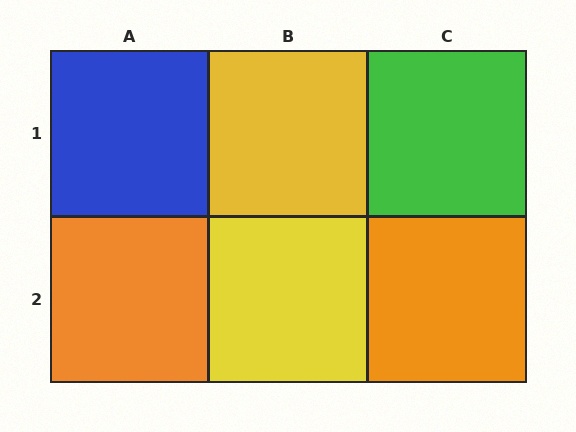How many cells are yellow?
2 cells are yellow.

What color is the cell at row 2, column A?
Orange.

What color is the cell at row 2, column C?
Orange.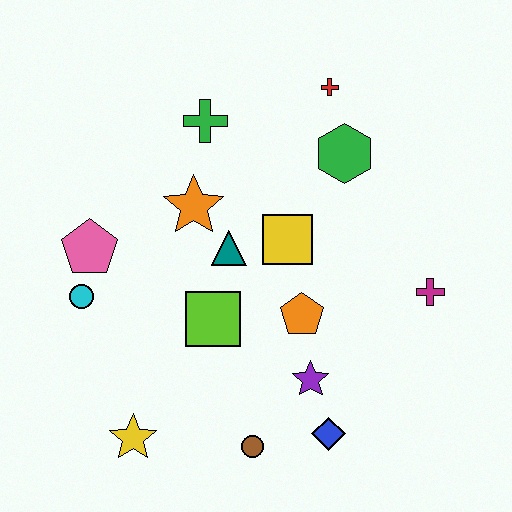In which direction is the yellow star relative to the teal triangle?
The yellow star is below the teal triangle.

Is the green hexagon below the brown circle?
No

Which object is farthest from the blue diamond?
The red cross is farthest from the blue diamond.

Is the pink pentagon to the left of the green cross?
Yes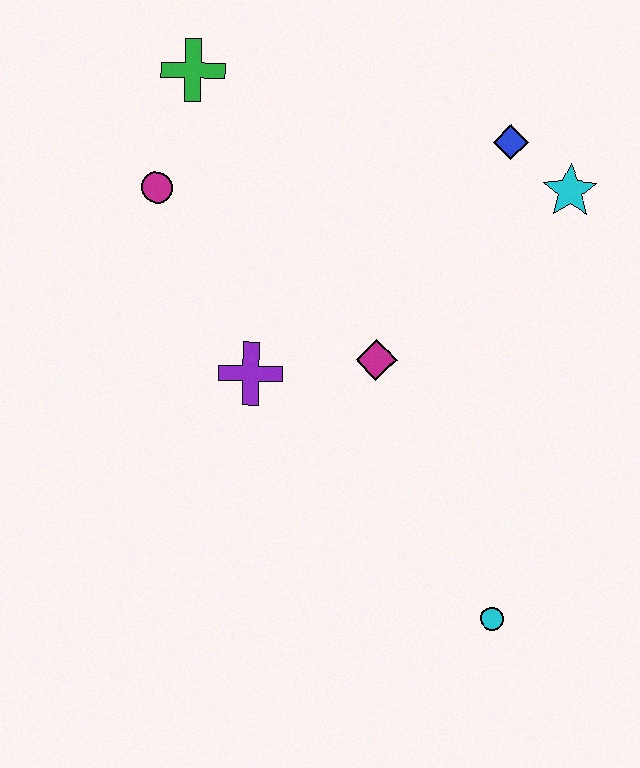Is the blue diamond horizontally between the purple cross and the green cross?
No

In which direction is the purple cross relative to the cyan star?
The purple cross is to the left of the cyan star.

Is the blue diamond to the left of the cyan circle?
No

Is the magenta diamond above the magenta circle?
No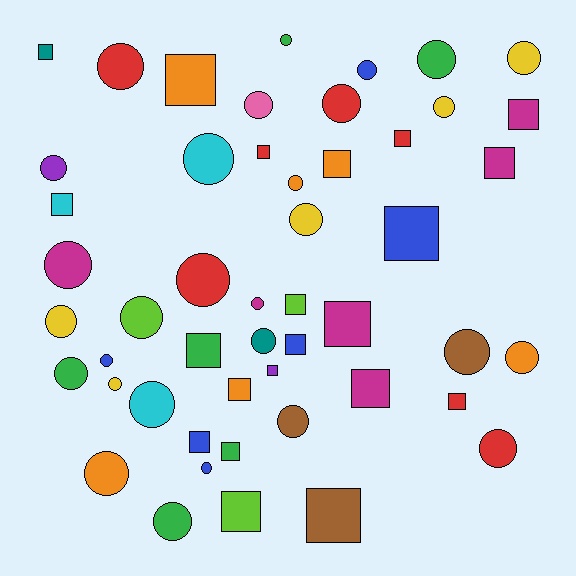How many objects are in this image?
There are 50 objects.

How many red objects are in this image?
There are 7 red objects.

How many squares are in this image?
There are 21 squares.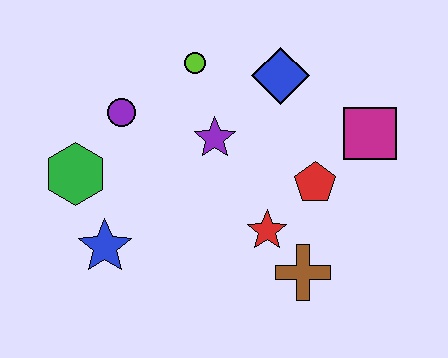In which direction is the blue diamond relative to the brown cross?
The blue diamond is above the brown cross.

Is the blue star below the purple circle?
Yes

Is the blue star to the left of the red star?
Yes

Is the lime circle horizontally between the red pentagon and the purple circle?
Yes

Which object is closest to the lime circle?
The purple star is closest to the lime circle.